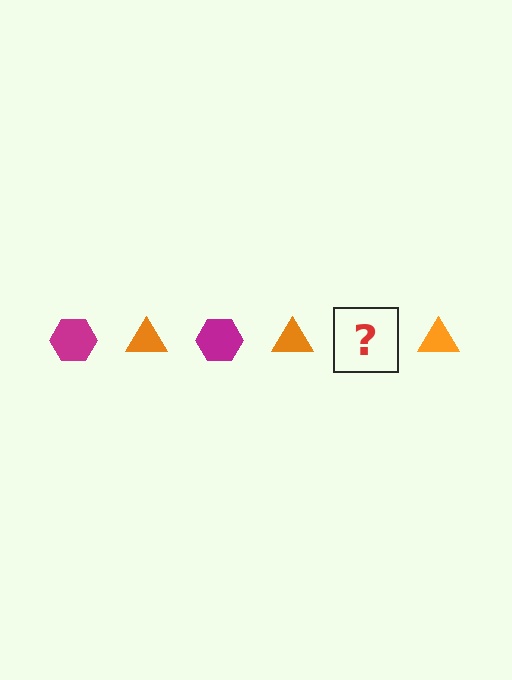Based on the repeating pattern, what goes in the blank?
The blank should be a magenta hexagon.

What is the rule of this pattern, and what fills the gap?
The rule is that the pattern alternates between magenta hexagon and orange triangle. The gap should be filled with a magenta hexagon.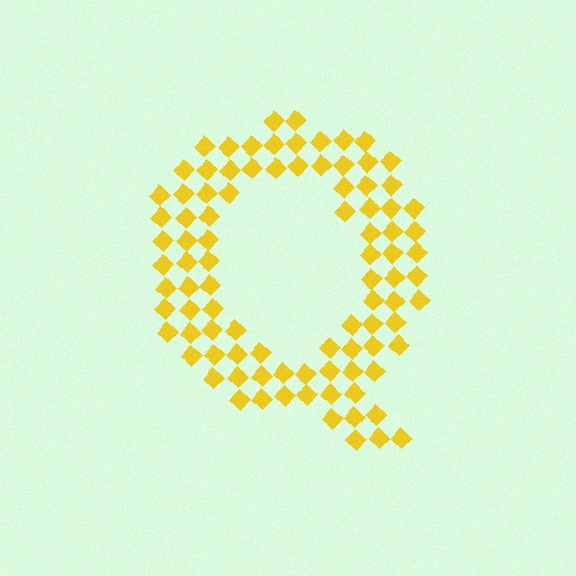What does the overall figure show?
The overall figure shows the letter Q.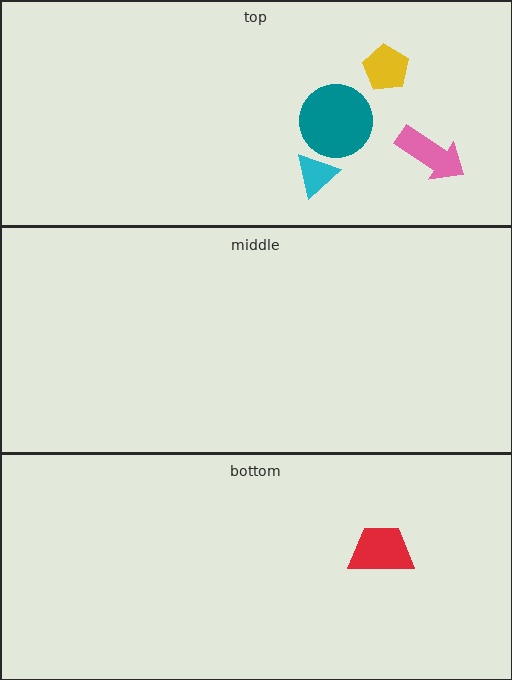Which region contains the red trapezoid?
The bottom region.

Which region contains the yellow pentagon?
The top region.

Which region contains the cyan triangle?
The top region.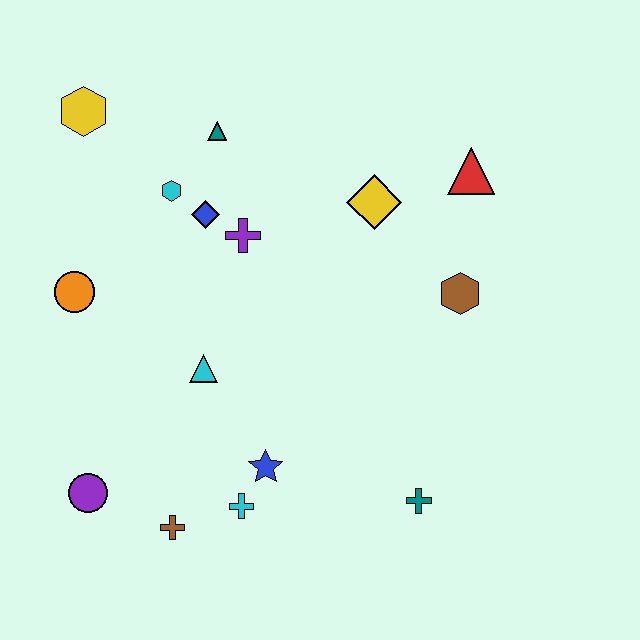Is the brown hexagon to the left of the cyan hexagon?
No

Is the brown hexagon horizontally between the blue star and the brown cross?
No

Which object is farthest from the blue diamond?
The teal cross is farthest from the blue diamond.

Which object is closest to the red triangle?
The yellow diamond is closest to the red triangle.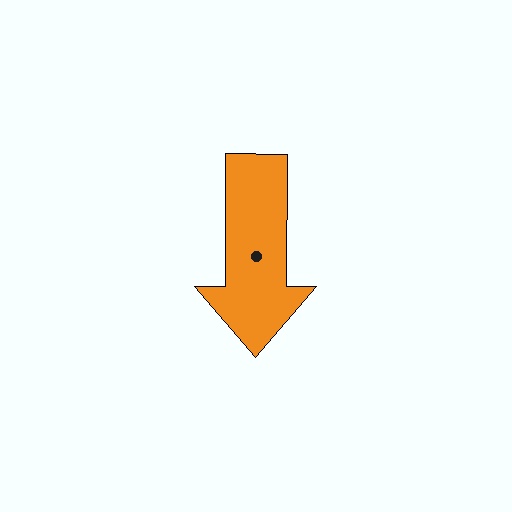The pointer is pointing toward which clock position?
Roughly 6 o'clock.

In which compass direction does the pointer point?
South.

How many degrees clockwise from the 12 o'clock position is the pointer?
Approximately 180 degrees.